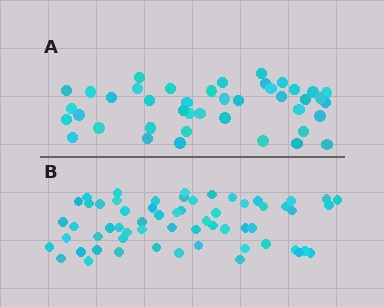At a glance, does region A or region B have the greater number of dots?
Region B (the bottom region) has more dots.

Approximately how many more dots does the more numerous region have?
Region B has approximately 20 more dots than region A.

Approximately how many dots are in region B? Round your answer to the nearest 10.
About 60 dots.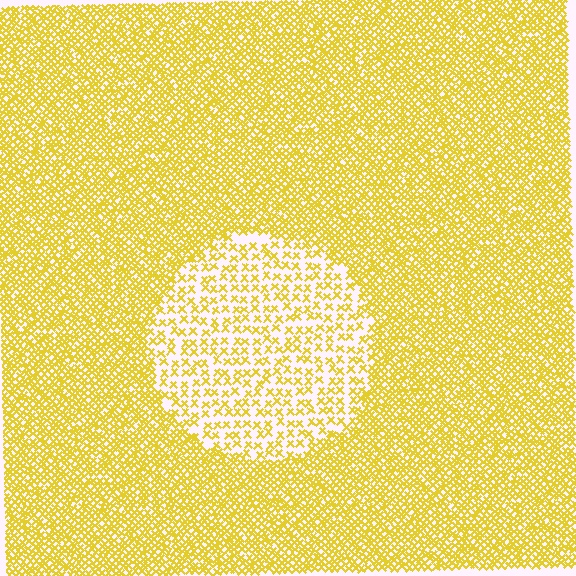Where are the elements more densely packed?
The elements are more densely packed outside the circle boundary.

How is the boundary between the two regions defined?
The boundary is defined by a change in element density (approximately 2.5x ratio). All elements are the same color, size, and shape.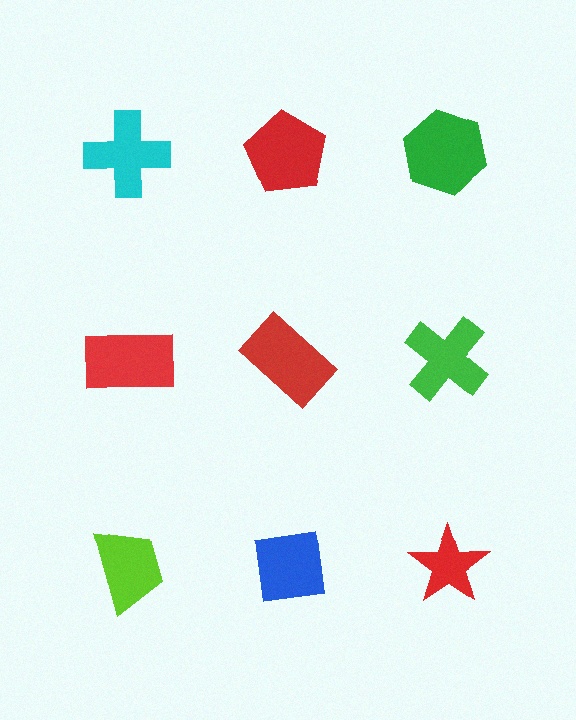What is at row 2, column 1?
A red rectangle.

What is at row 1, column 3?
A green hexagon.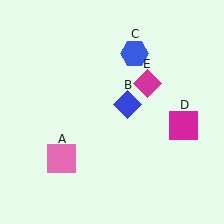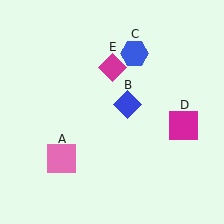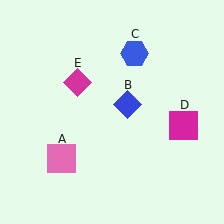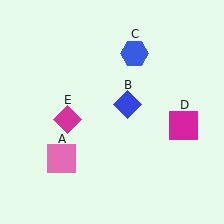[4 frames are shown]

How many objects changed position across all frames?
1 object changed position: magenta diamond (object E).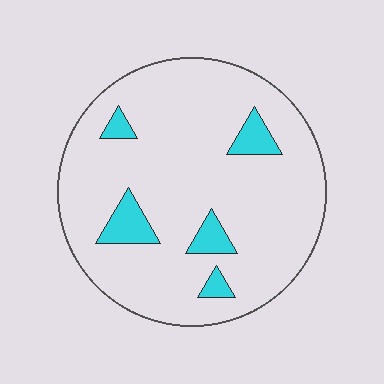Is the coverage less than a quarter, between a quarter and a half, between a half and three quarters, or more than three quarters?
Less than a quarter.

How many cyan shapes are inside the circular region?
5.